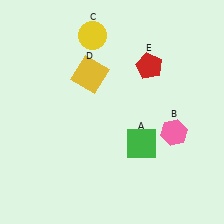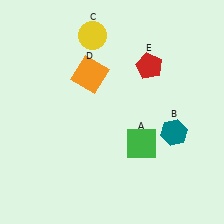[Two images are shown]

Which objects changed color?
B changed from pink to teal. D changed from yellow to orange.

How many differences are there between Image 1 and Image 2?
There are 2 differences between the two images.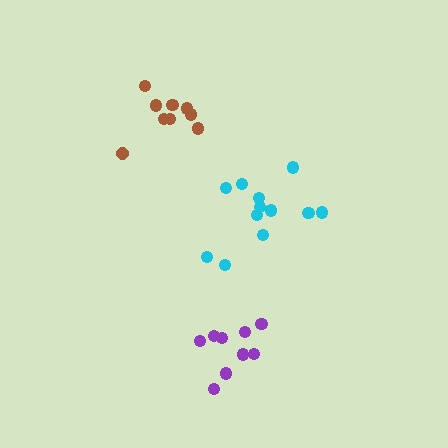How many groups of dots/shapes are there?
There are 3 groups.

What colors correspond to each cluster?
The clusters are colored: brown, purple, cyan.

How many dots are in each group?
Group 1: 9 dots, Group 2: 9 dots, Group 3: 12 dots (30 total).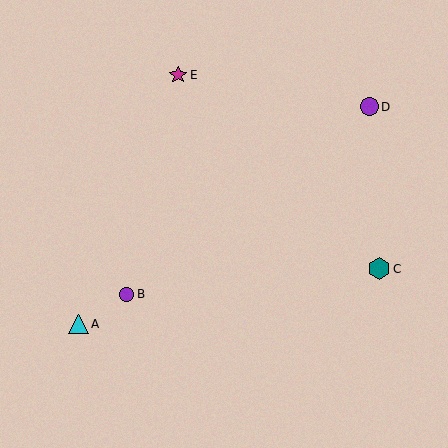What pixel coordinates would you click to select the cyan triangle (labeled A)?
Click at (79, 324) to select the cyan triangle A.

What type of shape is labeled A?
Shape A is a cyan triangle.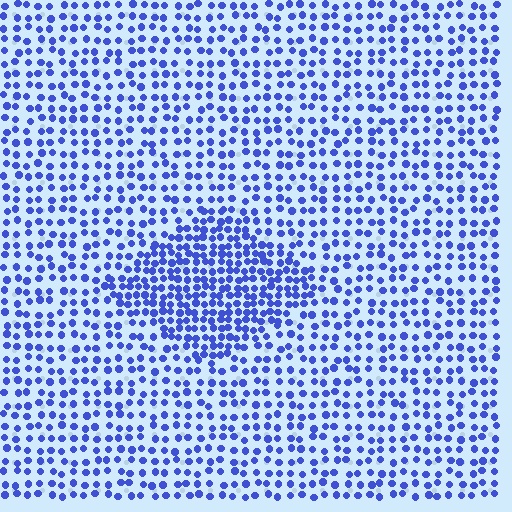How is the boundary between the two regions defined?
The boundary is defined by a change in element density (approximately 1.9x ratio). All elements are the same color, size, and shape.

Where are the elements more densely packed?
The elements are more densely packed inside the diamond boundary.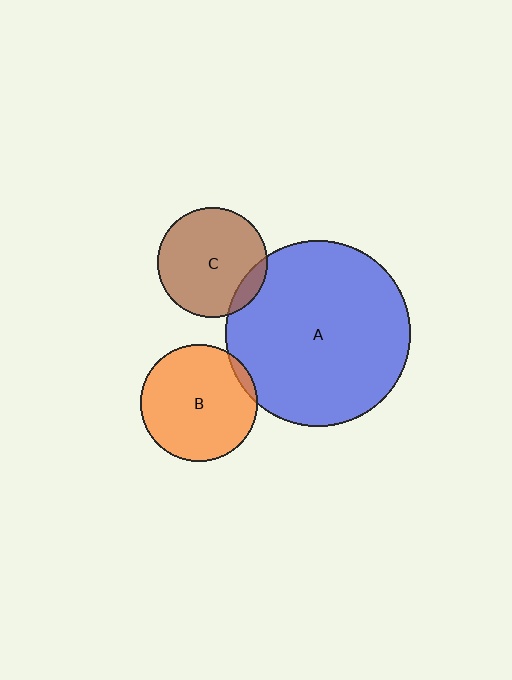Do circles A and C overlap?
Yes.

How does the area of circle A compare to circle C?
Approximately 2.8 times.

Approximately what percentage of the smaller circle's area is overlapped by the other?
Approximately 10%.